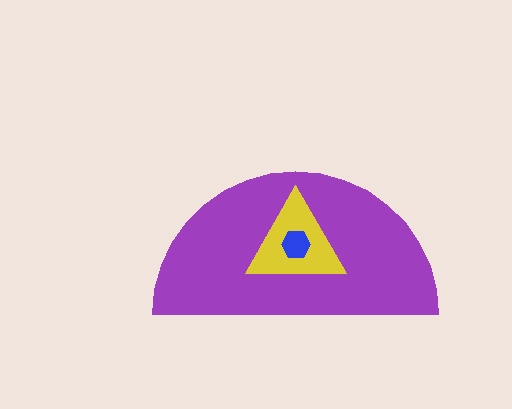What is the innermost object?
The blue hexagon.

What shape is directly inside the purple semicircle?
The yellow triangle.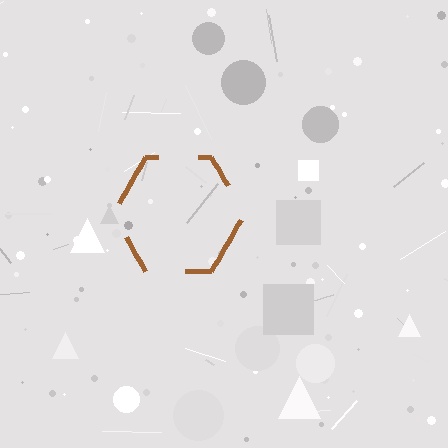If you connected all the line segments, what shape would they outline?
They would outline a hexagon.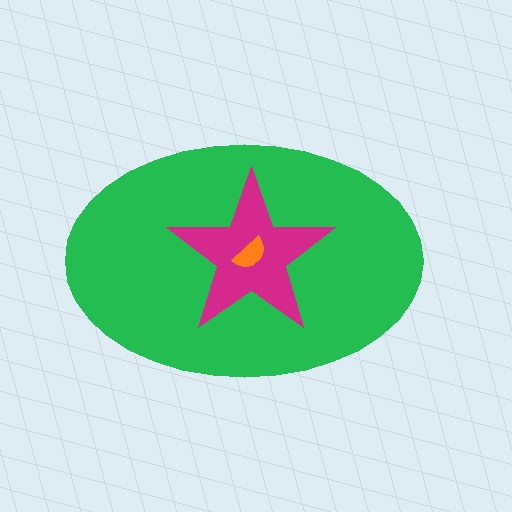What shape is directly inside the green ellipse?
The magenta star.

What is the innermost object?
The orange semicircle.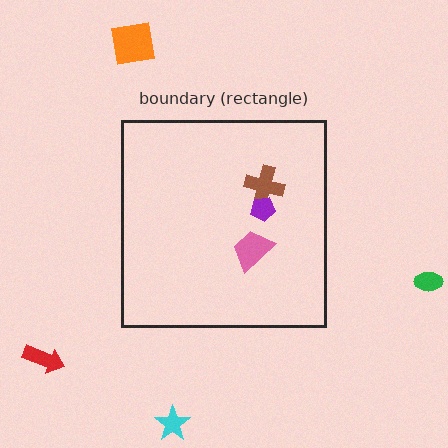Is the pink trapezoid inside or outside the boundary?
Inside.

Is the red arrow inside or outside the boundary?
Outside.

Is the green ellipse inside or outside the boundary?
Outside.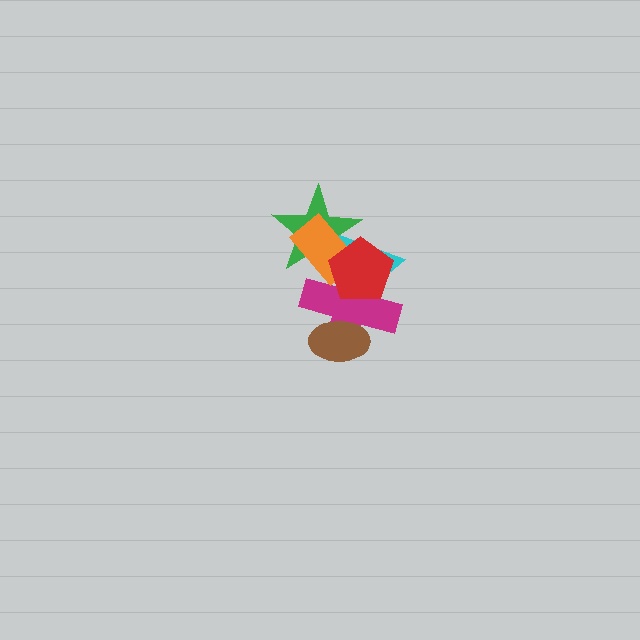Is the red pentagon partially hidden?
No, no other shape covers it.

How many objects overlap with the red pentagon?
4 objects overlap with the red pentagon.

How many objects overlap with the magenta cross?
5 objects overlap with the magenta cross.